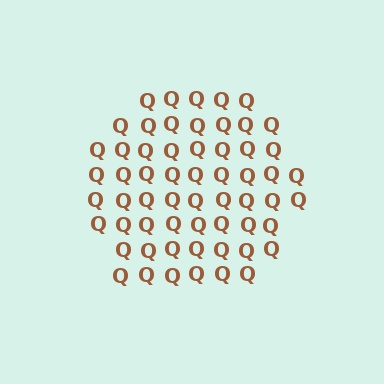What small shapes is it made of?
It is made of small letter Q's.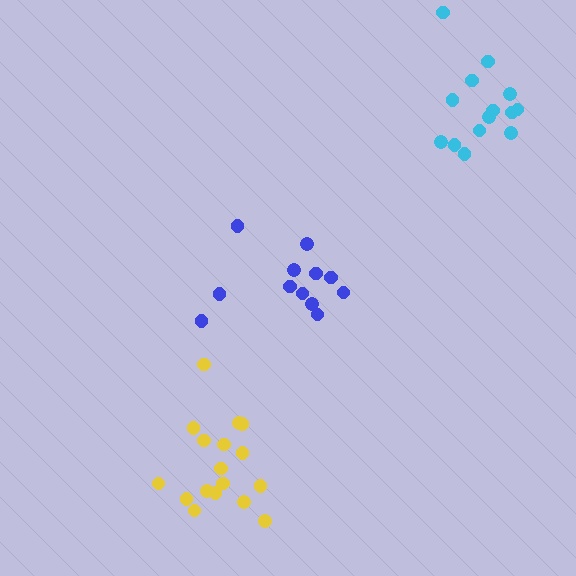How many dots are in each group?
Group 1: 12 dots, Group 2: 14 dots, Group 3: 17 dots (43 total).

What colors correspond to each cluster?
The clusters are colored: blue, cyan, yellow.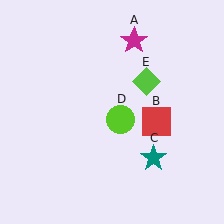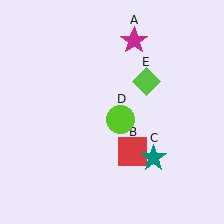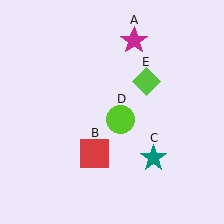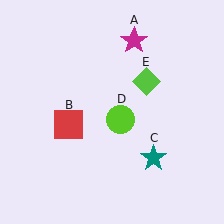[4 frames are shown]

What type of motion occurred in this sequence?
The red square (object B) rotated clockwise around the center of the scene.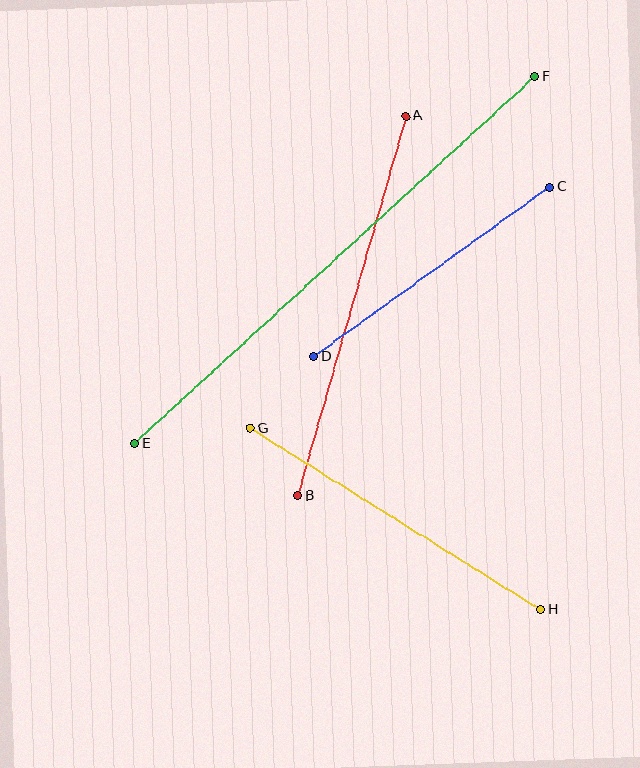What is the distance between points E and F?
The distance is approximately 543 pixels.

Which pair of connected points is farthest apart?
Points E and F are farthest apart.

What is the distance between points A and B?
The distance is approximately 395 pixels.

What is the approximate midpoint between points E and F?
The midpoint is at approximately (335, 260) pixels.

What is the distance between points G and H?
The distance is approximately 343 pixels.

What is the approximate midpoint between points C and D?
The midpoint is at approximately (432, 272) pixels.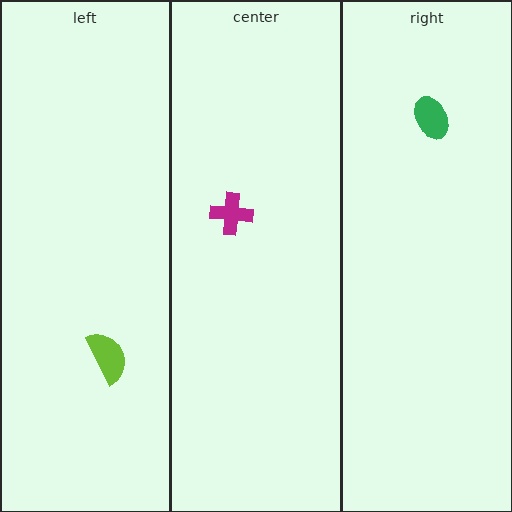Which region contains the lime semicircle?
The left region.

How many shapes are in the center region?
1.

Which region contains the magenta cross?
The center region.